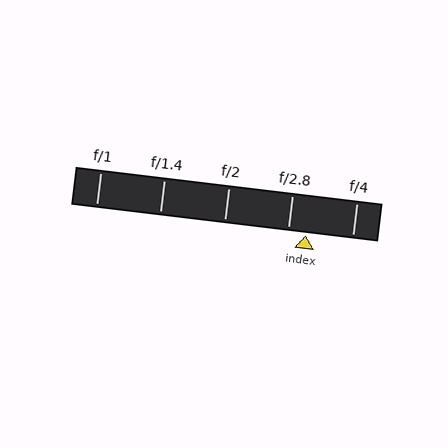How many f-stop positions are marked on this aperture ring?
There are 5 f-stop positions marked.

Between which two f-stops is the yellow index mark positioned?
The index mark is between f/2.8 and f/4.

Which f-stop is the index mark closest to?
The index mark is closest to f/2.8.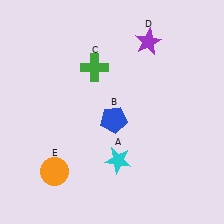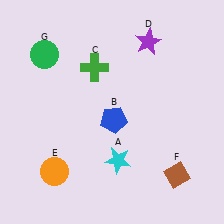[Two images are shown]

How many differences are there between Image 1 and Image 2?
There are 2 differences between the two images.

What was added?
A brown diamond (F), a green circle (G) were added in Image 2.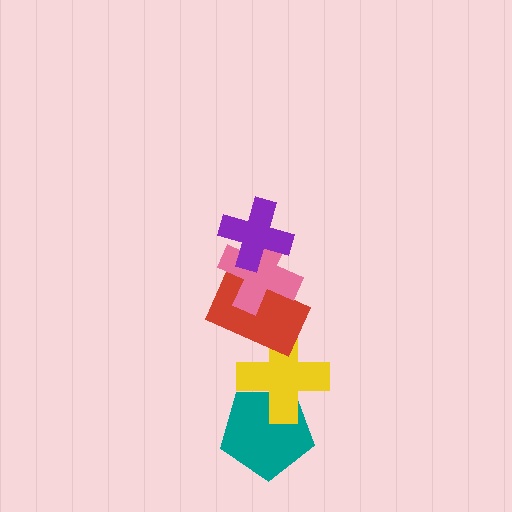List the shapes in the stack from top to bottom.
From top to bottom: the purple cross, the pink cross, the red rectangle, the yellow cross, the teal pentagon.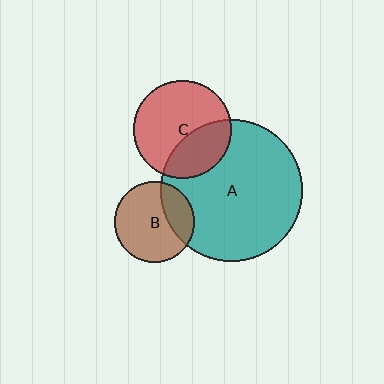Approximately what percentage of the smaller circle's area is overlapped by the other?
Approximately 25%.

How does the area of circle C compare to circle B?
Approximately 1.5 times.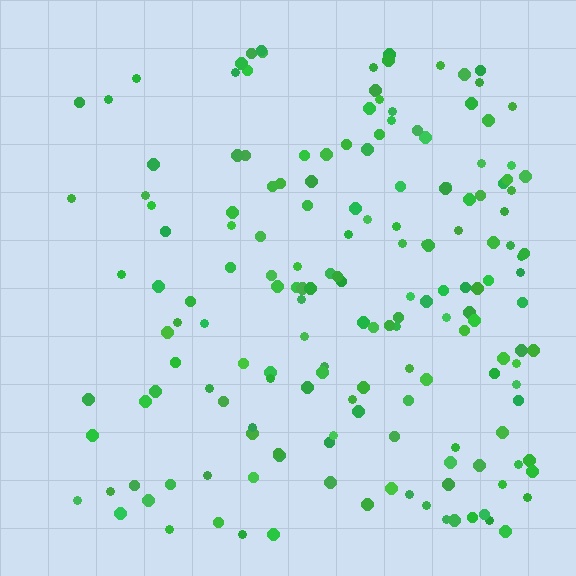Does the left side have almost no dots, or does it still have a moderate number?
Still a moderate number, just noticeably fewer than the right.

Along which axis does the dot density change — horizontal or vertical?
Horizontal.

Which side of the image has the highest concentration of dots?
The right.